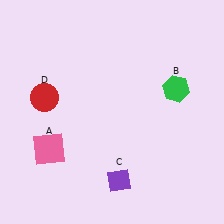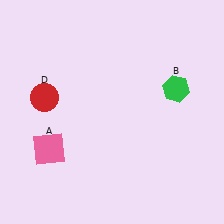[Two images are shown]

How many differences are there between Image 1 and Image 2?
There is 1 difference between the two images.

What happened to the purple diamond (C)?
The purple diamond (C) was removed in Image 2. It was in the bottom-right area of Image 1.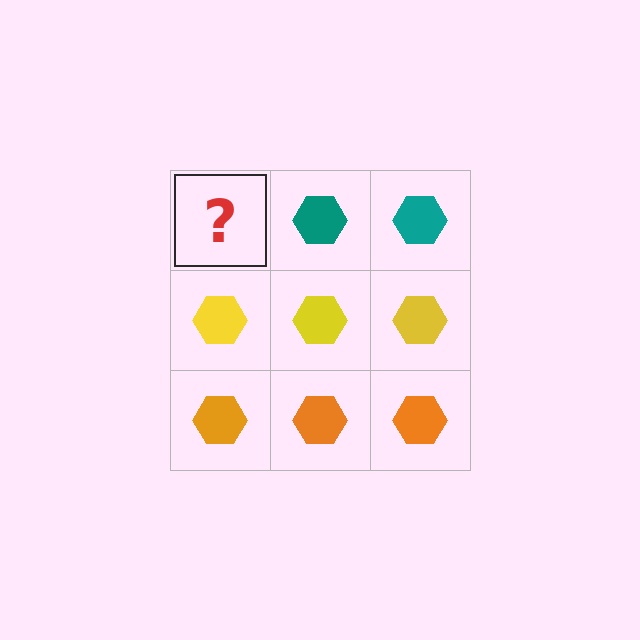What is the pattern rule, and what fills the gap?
The rule is that each row has a consistent color. The gap should be filled with a teal hexagon.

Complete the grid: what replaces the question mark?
The question mark should be replaced with a teal hexagon.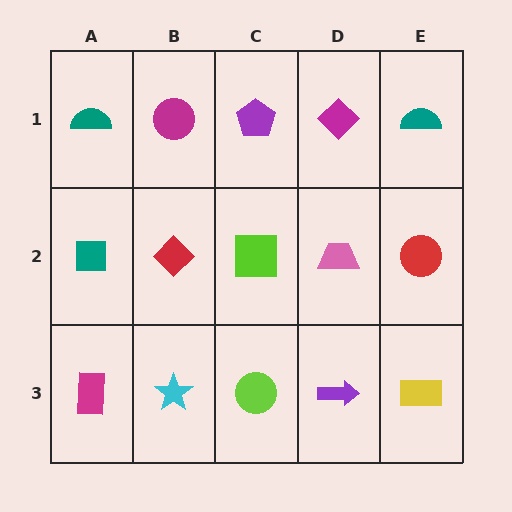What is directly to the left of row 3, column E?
A purple arrow.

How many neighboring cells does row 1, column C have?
3.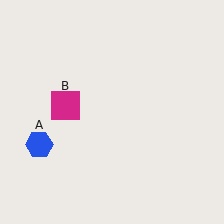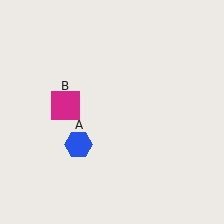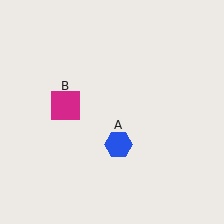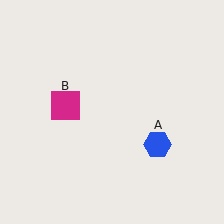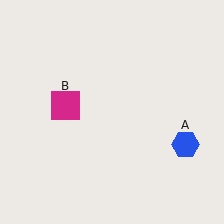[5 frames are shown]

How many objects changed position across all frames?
1 object changed position: blue hexagon (object A).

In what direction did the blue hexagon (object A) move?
The blue hexagon (object A) moved right.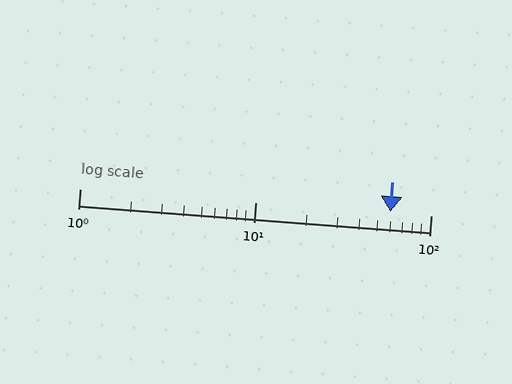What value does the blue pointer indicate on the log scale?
The pointer indicates approximately 59.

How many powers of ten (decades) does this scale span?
The scale spans 2 decades, from 1 to 100.